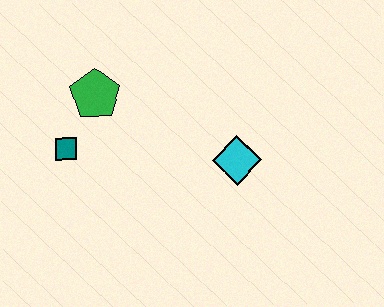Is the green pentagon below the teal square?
No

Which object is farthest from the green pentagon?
The cyan diamond is farthest from the green pentagon.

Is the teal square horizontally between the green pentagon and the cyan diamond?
No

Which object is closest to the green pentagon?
The teal square is closest to the green pentagon.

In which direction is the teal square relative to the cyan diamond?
The teal square is to the left of the cyan diamond.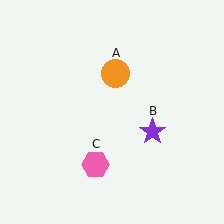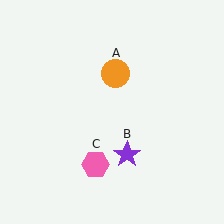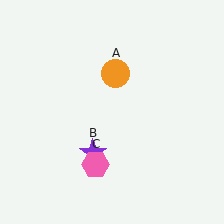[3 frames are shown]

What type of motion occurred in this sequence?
The purple star (object B) rotated clockwise around the center of the scene.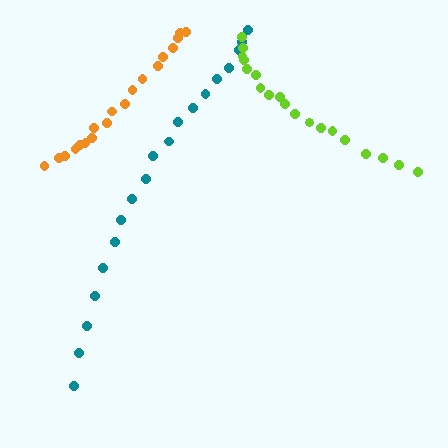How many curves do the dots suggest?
There are 3 distinct paths.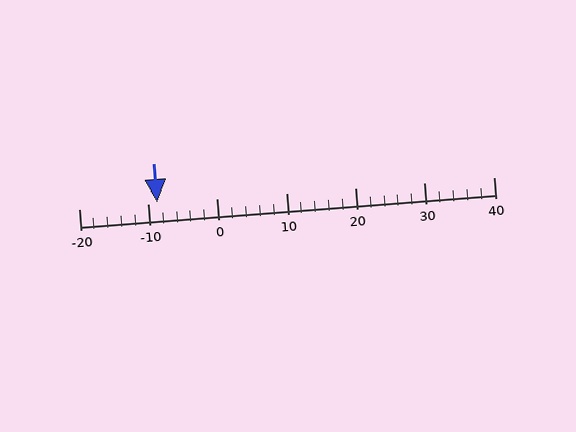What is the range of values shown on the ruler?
The ruler shows values from -20 to 40.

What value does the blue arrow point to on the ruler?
The blue arrow points to approximately -9.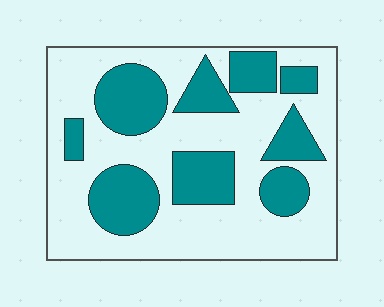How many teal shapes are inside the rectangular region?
9.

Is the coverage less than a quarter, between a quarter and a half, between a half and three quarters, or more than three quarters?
Between a quarter and a half.